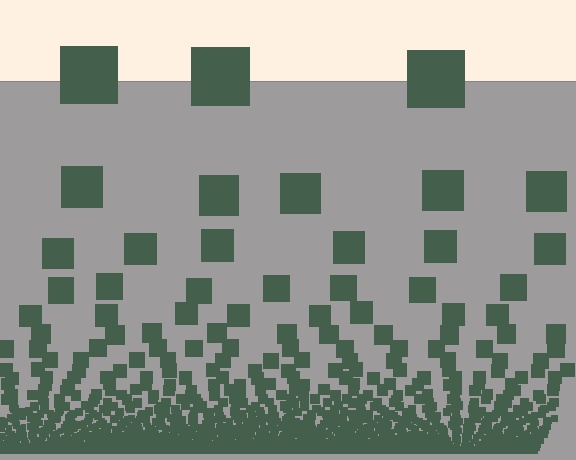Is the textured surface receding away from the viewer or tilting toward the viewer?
The surface appears to tilt toward the viewer. Texture elements get larger and sparser toward the top.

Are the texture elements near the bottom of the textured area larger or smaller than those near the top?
Smaller. The gradient is inverted — elements near the bottom are smaller and denser.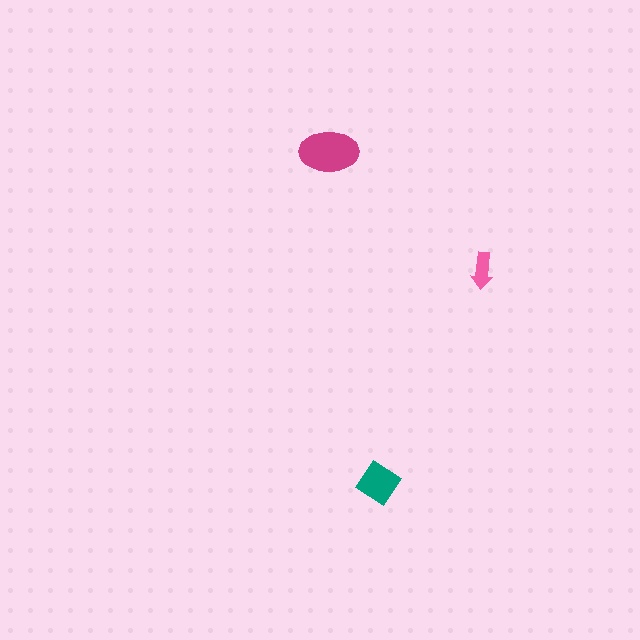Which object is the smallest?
The pink arrow.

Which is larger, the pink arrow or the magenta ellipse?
The magenta ellipse.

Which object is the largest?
The magenta ellipse.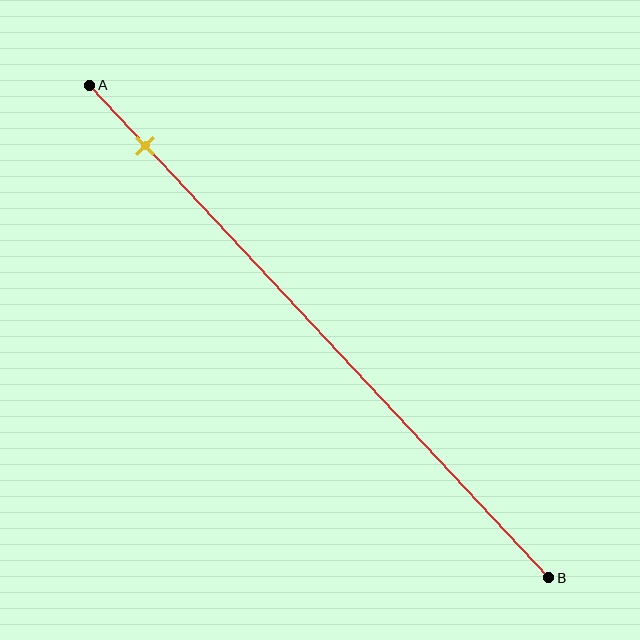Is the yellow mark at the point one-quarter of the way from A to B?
No, the mark is at about 10% from A, not at the 25% one-quarter point.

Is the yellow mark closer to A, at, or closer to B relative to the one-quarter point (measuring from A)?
The yellow mark is closer to point A than the one-quarter point of segment AB.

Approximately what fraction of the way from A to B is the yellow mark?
The yellow mark is approximately 10% of the way from A to B.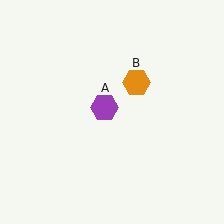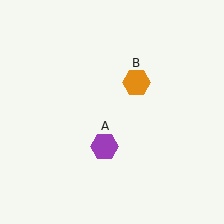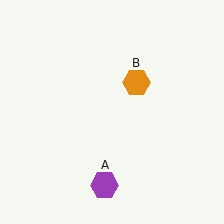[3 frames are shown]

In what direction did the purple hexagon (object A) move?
The purple hexagon (object A) moved down.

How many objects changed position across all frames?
1 object changed position: purple hexagon (object A).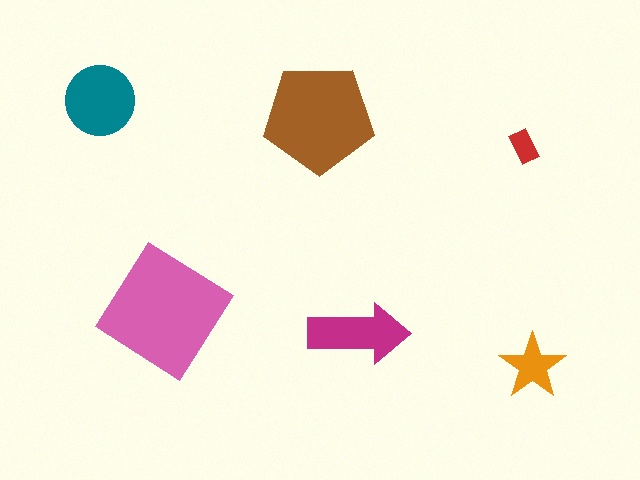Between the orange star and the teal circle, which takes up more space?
The teal circle.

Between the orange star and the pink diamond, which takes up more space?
The pink diamond.